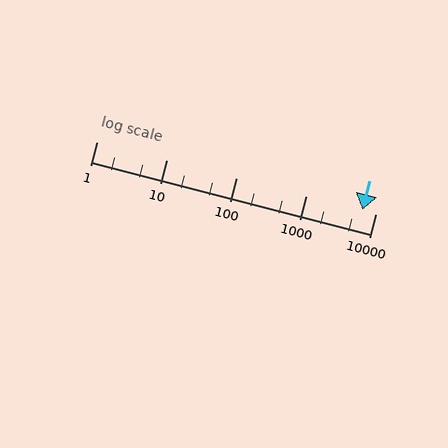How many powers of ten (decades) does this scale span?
The scale spans 4 decades, from 1 to 10000.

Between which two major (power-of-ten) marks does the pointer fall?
The pointer is between 1000 and 10000.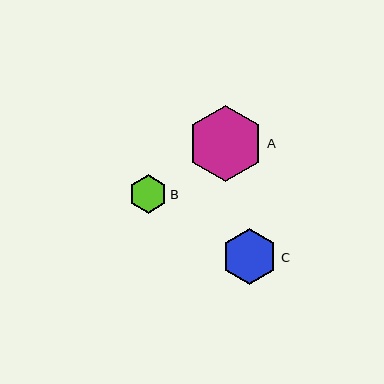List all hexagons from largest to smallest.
From largest to smallest: A, C, B.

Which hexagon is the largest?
Hexagon A is the largest with a size of approximately 76 pixels.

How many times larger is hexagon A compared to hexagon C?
Hexagon A is approximately 1.4 times the size of hexagon C.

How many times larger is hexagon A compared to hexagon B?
Hexagon A is approximately 2.0 times the size of hexagon B.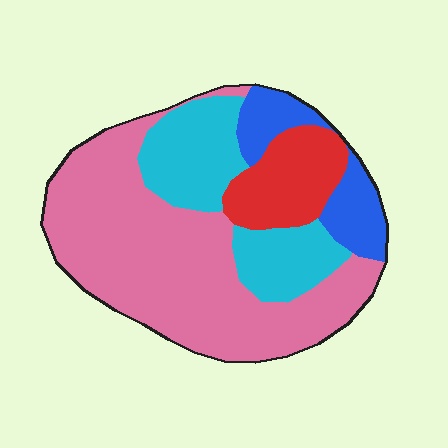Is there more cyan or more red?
Cyan.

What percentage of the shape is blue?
Blue covers roughly 10% of the shape.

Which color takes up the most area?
Pink, at roughly 55%.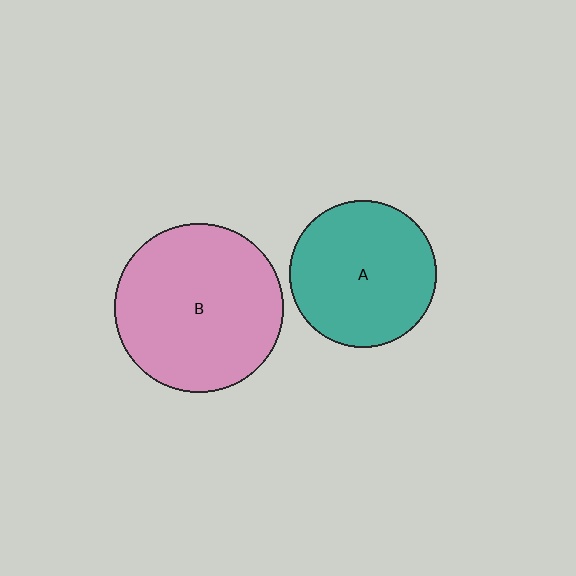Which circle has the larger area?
Circle B (pink).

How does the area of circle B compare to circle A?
Approximately 1.3 times.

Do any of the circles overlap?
No, none of the circles overlap.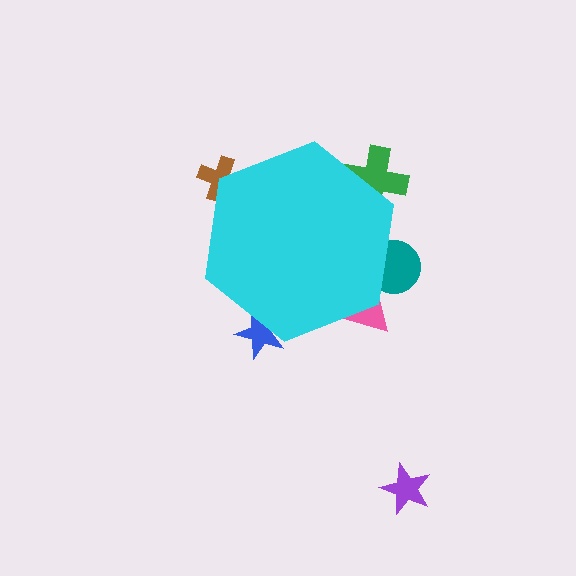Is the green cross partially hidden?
Yes, the green cross is partially hidden behind the cyan hexagon.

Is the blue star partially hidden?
Yes, the blue star is partially hidden behind the cyan hexagon.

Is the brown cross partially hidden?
Yes, the brown cross is partially hidden behind the cyan hexagon.